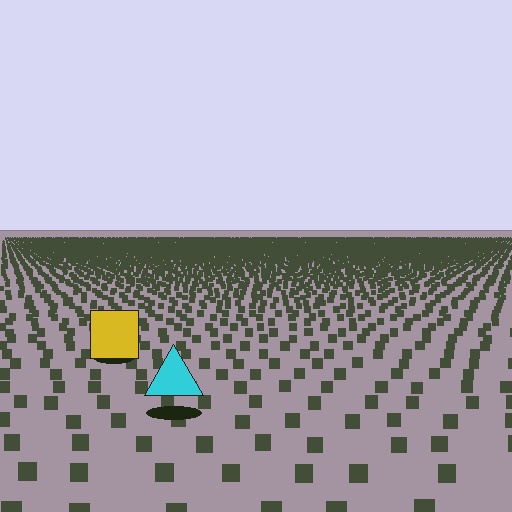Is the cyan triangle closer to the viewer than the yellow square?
Yes. The cyan triangle is closer — you can tell from the texture gradient: the ground texture is coarser near it.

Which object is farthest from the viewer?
The yellow square is farthest from the viewer. It appears smaller and the ground texture around it is denser.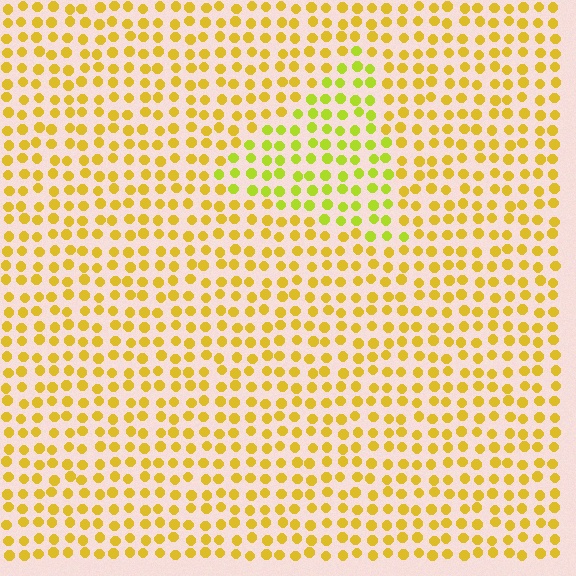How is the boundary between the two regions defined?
The boundary is defined purely by a slight shift in hue (about 27 degrees). Spacing, size, and orientation are identical on both sides.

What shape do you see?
I see a triangle.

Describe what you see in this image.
The image is filled with small yellow elements in a uniform arrangement. A triangle-shaped region is visible where the elements are tinted to a slightly different hue, forming a subtle color boundary.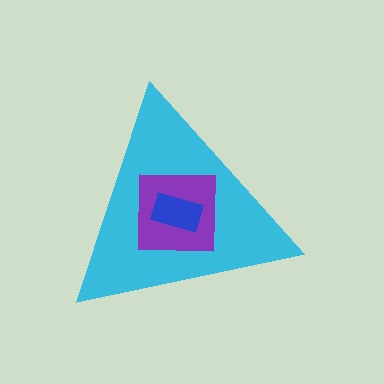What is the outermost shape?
The cyan triangle.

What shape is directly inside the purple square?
The blue rectangle.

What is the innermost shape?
The blue rectangle.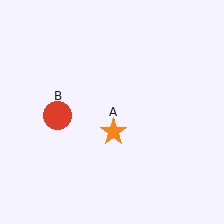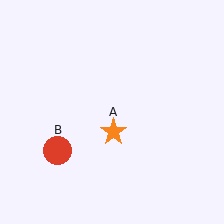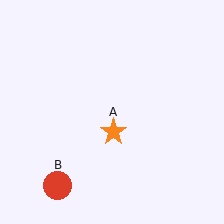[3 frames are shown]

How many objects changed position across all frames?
1 object changed position: red circle (object B).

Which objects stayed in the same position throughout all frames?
Orange star (object A) remained stationary.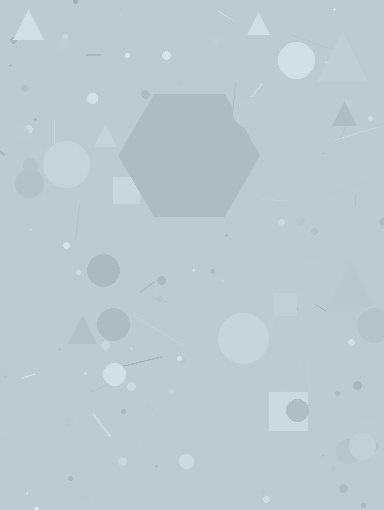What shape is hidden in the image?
A hexagon is hidden in the image.